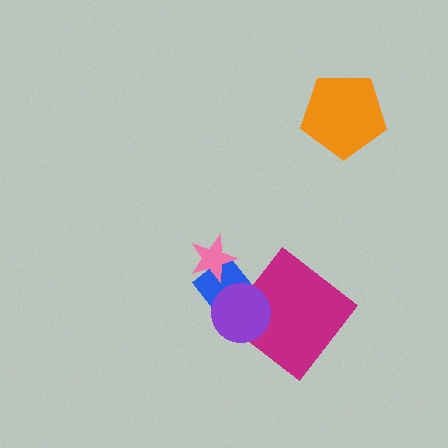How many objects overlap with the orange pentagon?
0 objects overlap with the orange pentagon.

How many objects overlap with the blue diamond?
2 objects overlap with the blue diamond.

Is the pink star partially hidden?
No, no other shape covers it.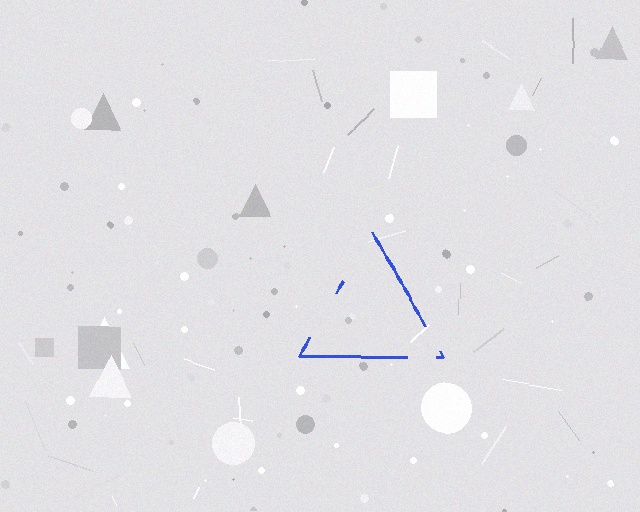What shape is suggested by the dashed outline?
The dashed outline suggests a triangle.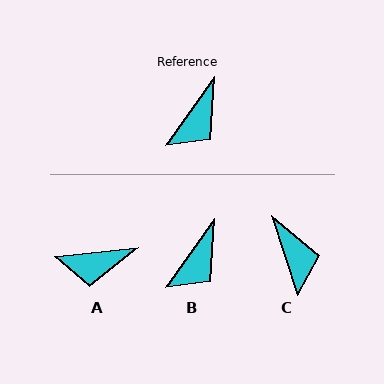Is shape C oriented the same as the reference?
No, it is off by about 53 degrees.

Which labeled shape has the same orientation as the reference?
B.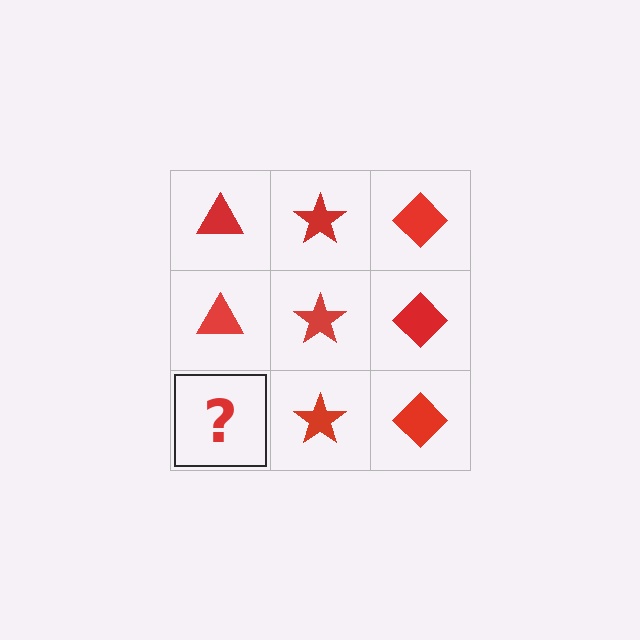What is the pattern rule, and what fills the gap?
The rule is that each column has a consistent shape. The gap should be filled with a red triangle.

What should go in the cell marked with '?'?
The missing cell should contain a red triangle.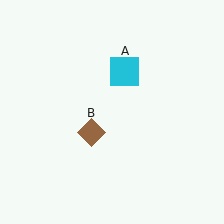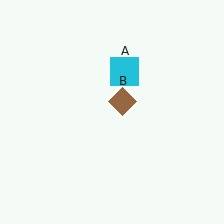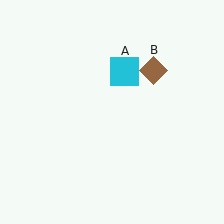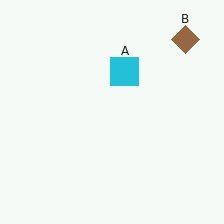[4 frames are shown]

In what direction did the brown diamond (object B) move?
The brown diamond (object B) moved up and to the right.